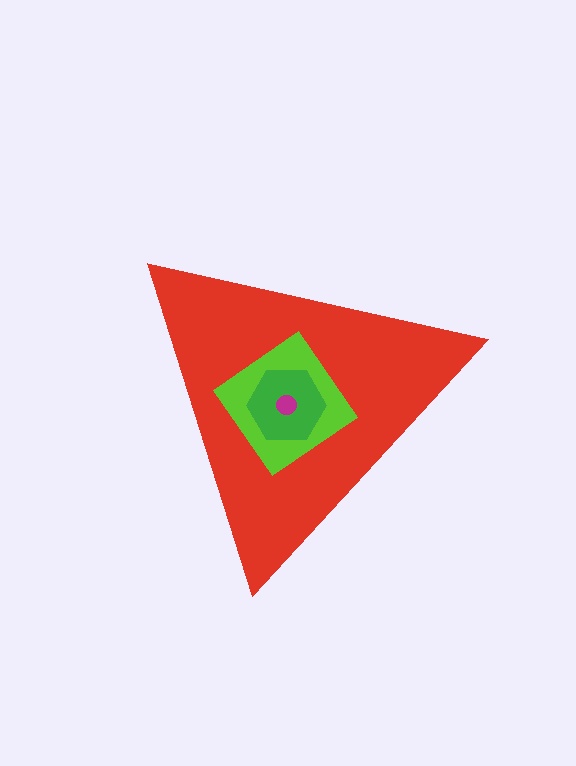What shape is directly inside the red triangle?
The lime diamond.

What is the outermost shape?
The red triangle.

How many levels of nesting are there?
4.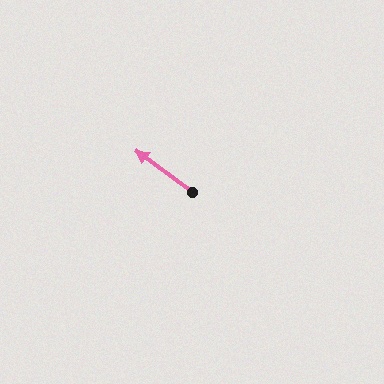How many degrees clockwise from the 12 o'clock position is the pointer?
Approximately 307 degrees.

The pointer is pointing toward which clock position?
Roughly 10 o'clock.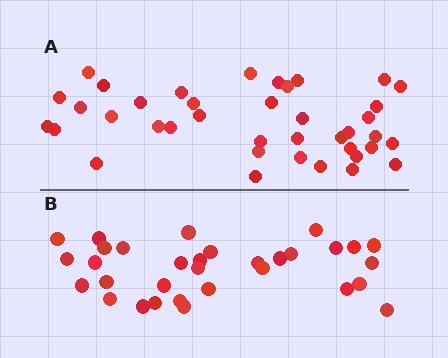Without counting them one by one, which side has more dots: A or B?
Region A (the top region) has more dots.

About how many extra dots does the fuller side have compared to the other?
Region A has roughly 8 or so more dots than region B.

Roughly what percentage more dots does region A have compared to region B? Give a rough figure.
About 20% more.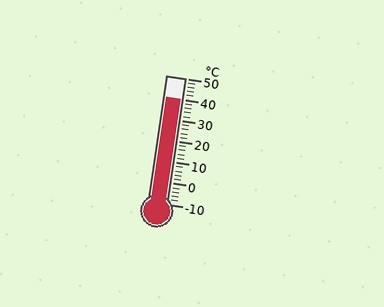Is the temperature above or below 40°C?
The temperature is at 40°C.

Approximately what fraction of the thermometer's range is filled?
The thermometer is filled to approximately 85% of its range.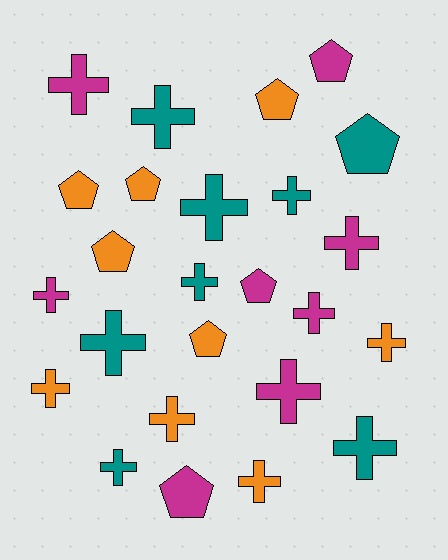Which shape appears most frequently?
Cross, with 16 objects.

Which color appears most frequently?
Orange, with 9 objects.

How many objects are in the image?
There are 25 objects.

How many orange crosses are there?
There are 4 orange crosses.